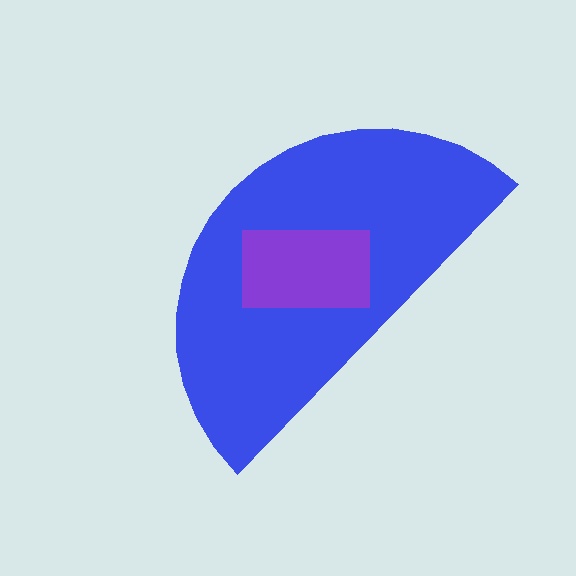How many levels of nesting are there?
2.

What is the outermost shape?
The blue semicircle.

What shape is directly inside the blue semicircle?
The purple rectangle.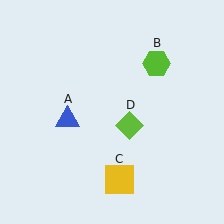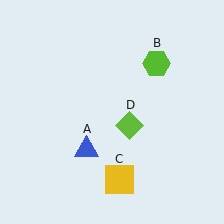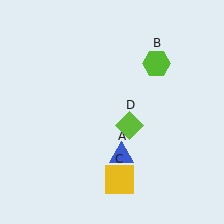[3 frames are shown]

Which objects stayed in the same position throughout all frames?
Lime hexagon (object B) and yellow square (object C) and lime diamond (object D) remained stationary.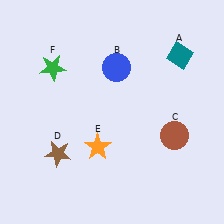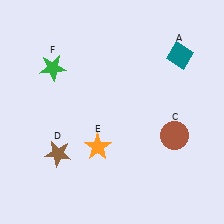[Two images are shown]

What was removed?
The blue circle (B) was removed in Image 2.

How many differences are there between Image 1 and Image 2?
There is 1 difference between the two images.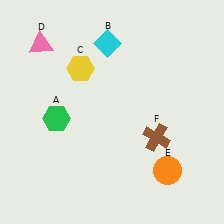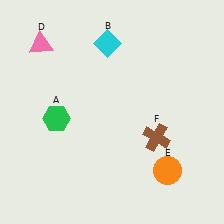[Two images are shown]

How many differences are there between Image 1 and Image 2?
There is 1 difference between the two images.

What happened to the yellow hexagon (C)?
The yellow hexagon (C) was removed in Image 2. It was in the top-left area of Image 1.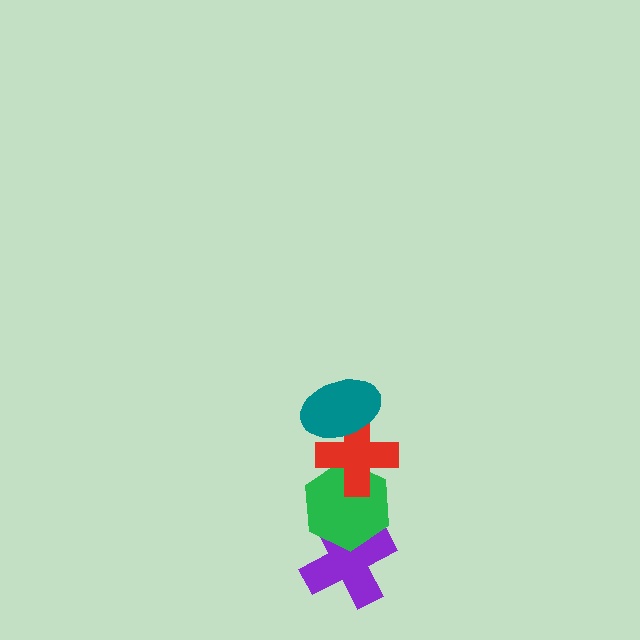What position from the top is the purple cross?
The purple cross is 4th from the top.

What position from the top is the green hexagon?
The green hexagon is 3rd from the top.